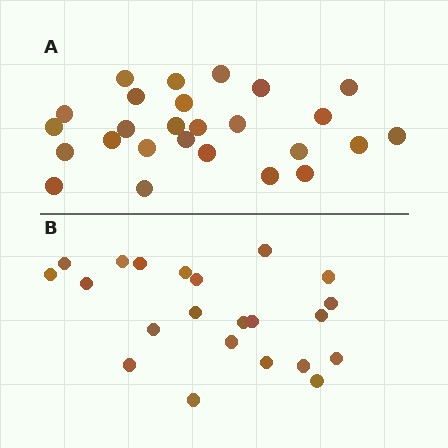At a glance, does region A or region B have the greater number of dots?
Region A (the top region) has more dots.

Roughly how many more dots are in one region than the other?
Region A has about 4 more dots than region B.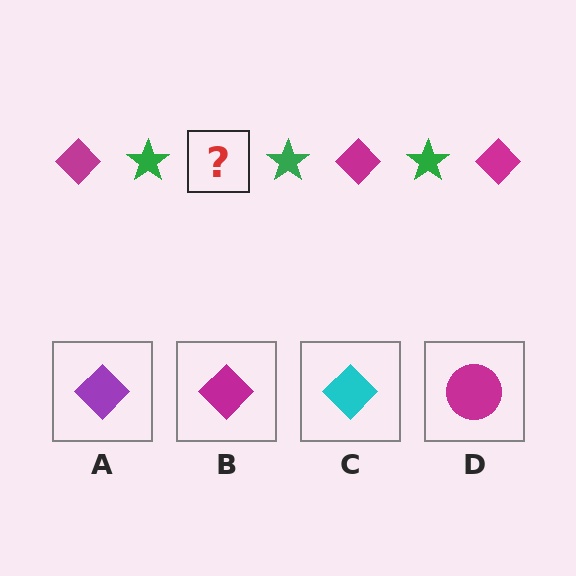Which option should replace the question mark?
Option B.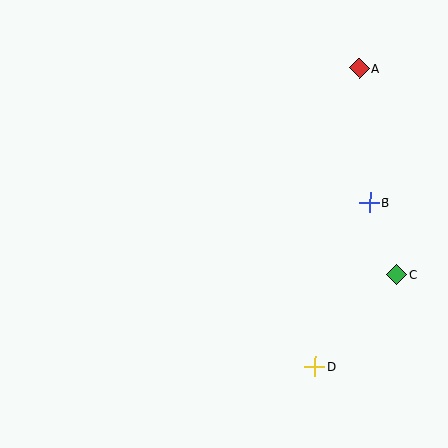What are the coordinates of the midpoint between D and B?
The midpoint between D and B is at (342, 284).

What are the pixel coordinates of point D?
Point D is at (315, 366).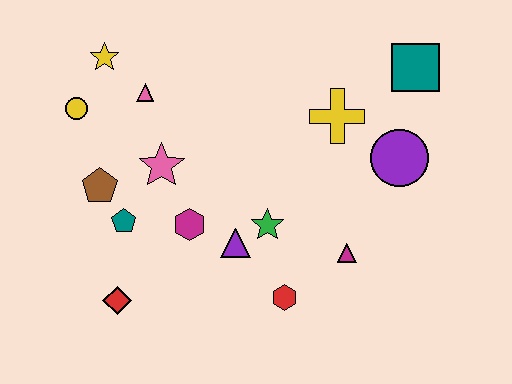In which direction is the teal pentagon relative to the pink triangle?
The teal pentagon is below the pink triangle.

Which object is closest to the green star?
The purple triangle is closest to the green star.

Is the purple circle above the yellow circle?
No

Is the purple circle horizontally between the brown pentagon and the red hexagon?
No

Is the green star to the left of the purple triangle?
No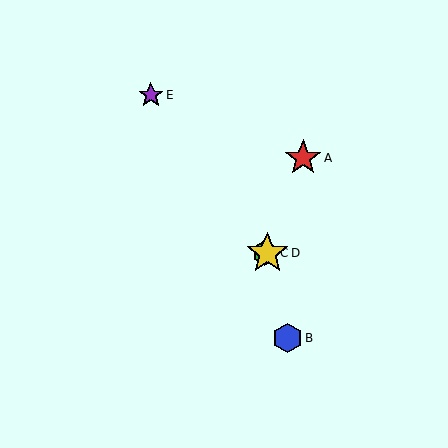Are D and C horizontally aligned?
Yes, both are at y≈253.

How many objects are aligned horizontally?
2 objects (C, D) are aligned horizontally.